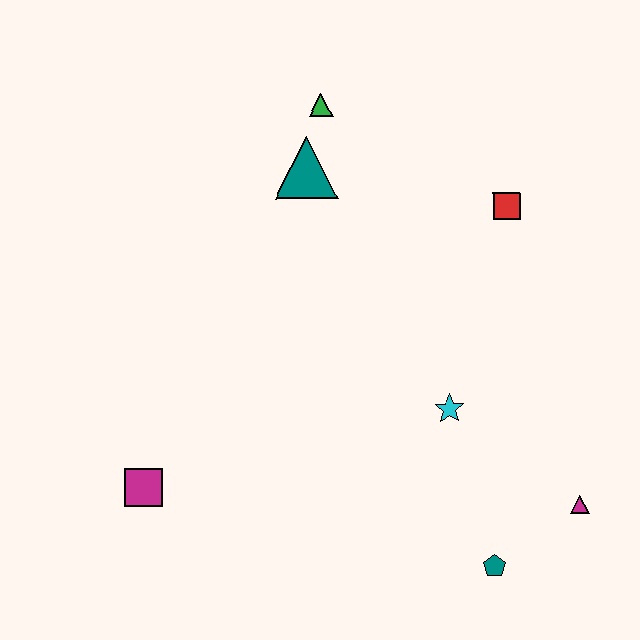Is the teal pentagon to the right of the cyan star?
Yes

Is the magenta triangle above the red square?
No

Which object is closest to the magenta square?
The cyan star is closest to the magenta square.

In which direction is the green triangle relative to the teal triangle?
The green triangle is above the teal triangle.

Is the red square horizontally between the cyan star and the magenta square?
No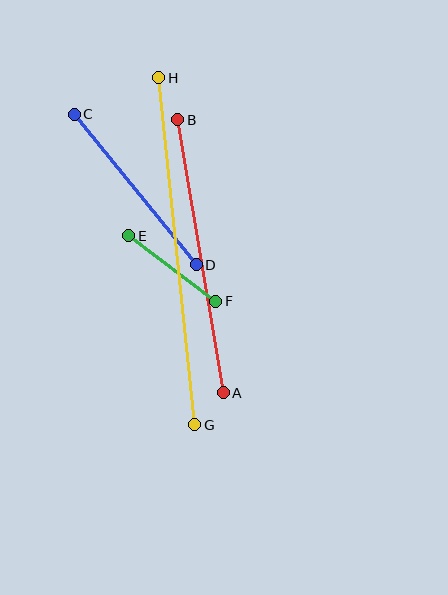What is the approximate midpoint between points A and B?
The midpoint is at approximately (201, 256) pixels.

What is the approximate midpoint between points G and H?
The midpoint is at approximately (177, 251) pixels.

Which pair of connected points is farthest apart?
Points G and H are farthest apart.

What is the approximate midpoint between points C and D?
The midpoint is at approximately (135, 189) pixels.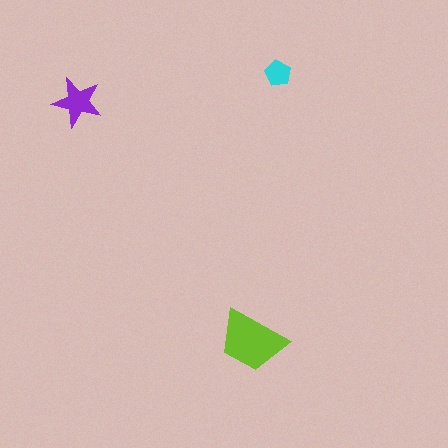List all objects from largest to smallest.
The lime trapezoid, the purple star, the cyan pentagon.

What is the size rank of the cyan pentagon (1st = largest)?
3rd.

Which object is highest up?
The cyan pentagon is topmost.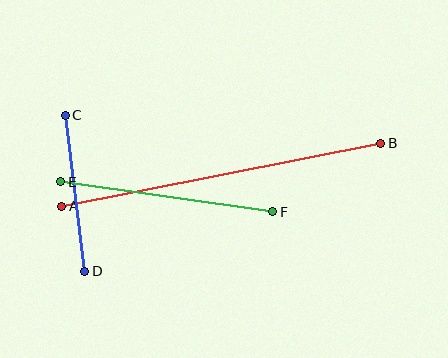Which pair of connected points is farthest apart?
Points A and B are farthest apart.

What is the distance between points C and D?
The distance is approximately 157 pixels.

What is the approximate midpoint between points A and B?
The midpoint is at approximately (221, 175) pixels.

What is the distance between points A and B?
The distance is approximately 325 pixels.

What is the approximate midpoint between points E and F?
The midpoint is at approximately (167, 197) pixels.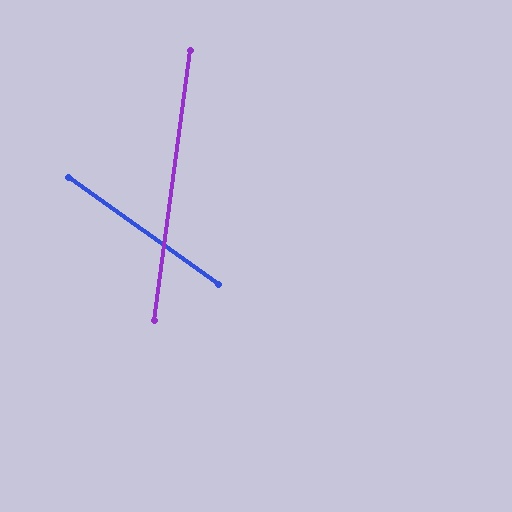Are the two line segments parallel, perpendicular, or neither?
Neither parallel nor perpendicular — they differ by about 62°.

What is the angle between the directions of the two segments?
Approximately 62 degrees.